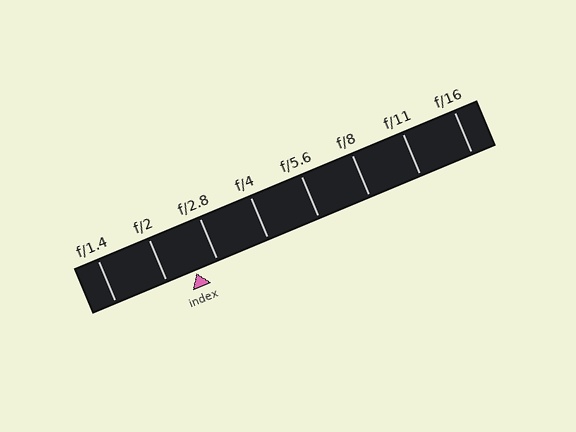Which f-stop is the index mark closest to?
The index mark is closest to f/2.8.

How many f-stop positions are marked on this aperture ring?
There are 8 f-stop positions marked.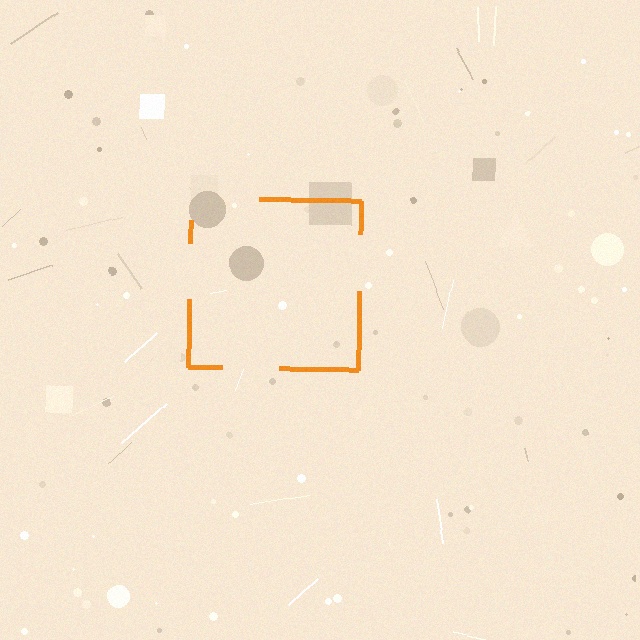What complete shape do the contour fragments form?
The contour fragments form a square.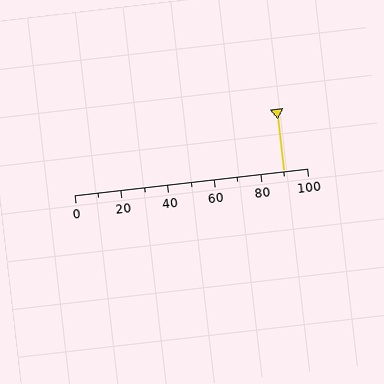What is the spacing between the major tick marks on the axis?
The major ticks are spaced 20 apart.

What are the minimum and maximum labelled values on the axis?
The axis runs from 0 to 100.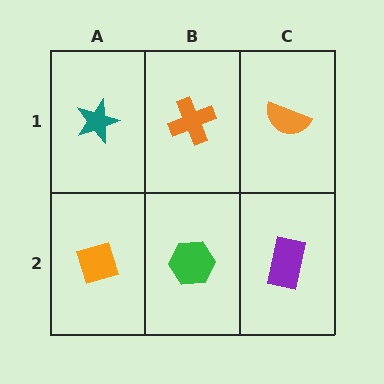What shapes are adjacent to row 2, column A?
A teal star (row 1, column A), a green hexagon (row 2, column B).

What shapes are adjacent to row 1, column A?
An orange diamond (row 2, column A), an orange cross (row 1, column B).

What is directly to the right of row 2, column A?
A green hexagon.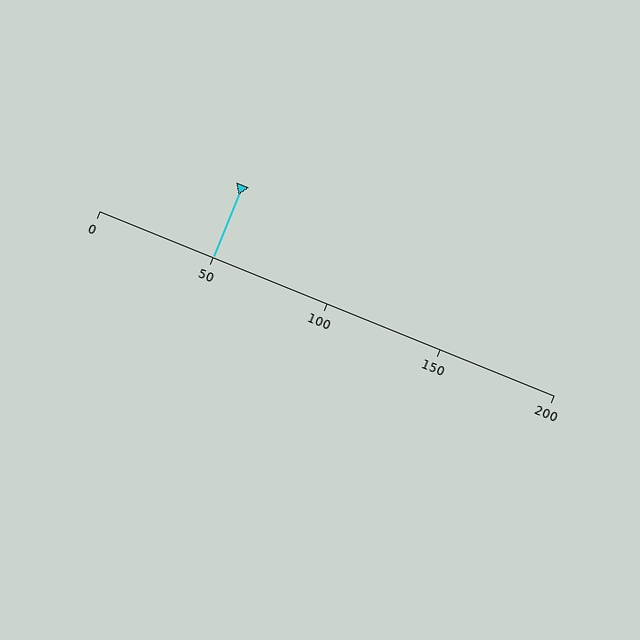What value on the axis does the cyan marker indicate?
The marker indicates approximately 50.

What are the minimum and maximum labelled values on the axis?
The axis runs from 0 to 200.